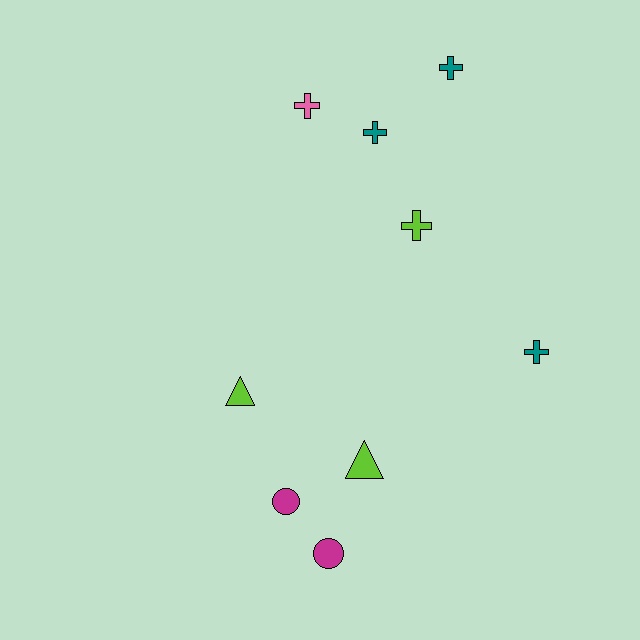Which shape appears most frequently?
Cross, with 5 objects.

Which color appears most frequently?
Lime, with 3 objects.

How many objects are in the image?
There are 9 objects.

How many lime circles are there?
There are no lime circles.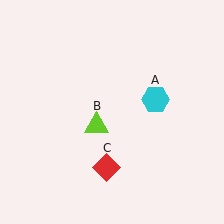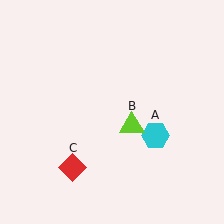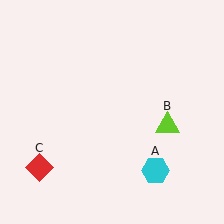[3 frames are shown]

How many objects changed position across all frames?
3 objects changed position: cyan hexagon (object A), lime triangle (object B), red diamond (object C).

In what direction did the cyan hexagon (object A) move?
The cyan hexagon (object A) moved down.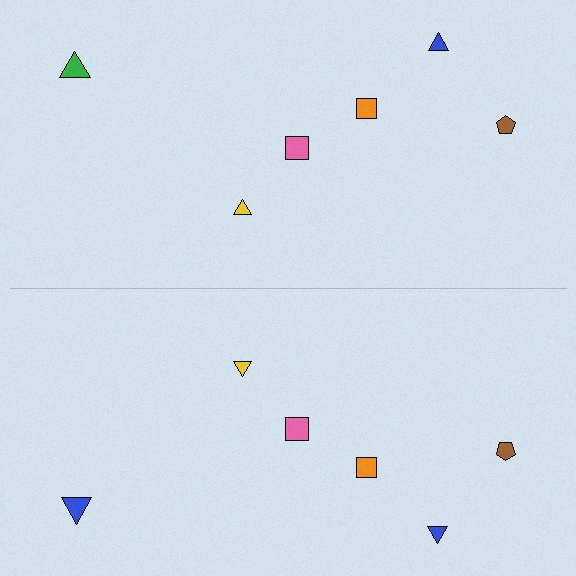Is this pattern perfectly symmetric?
No, the pattern is not perfectly symmetric. The blue triangle on the bottom side breaks the symmetry — its mirror counterpart is green.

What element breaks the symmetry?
The blue triangle on the bottom side breaks the symmetry — its mirror counterpart is green.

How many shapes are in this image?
There are 12 shapes in this image.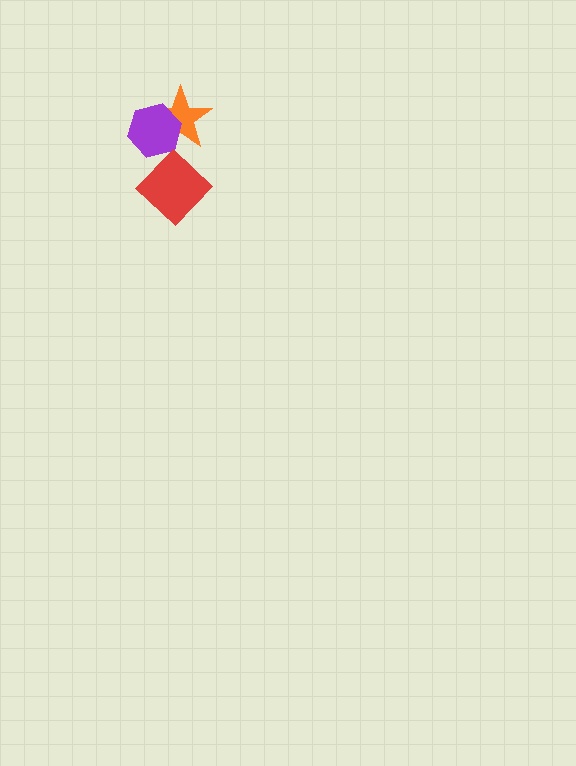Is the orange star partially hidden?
Yes, it is partially covered by another shape.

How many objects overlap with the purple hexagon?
1 object overlaps with the purple hexagon.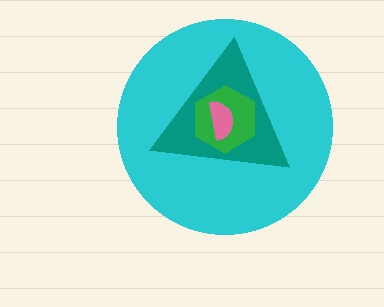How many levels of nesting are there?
4.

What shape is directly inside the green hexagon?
The pink semicircle.